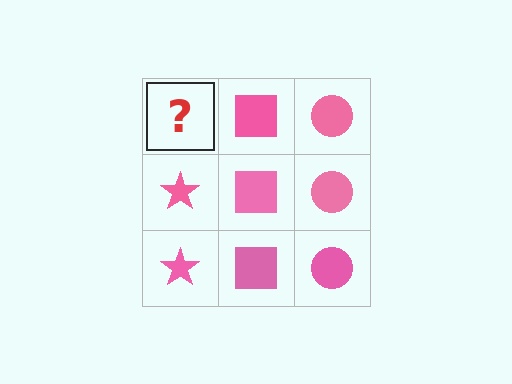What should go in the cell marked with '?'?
The missing cell should contain a pink star.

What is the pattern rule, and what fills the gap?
The rule is that each column has a consistent shape. The gap should be filled with a pink star.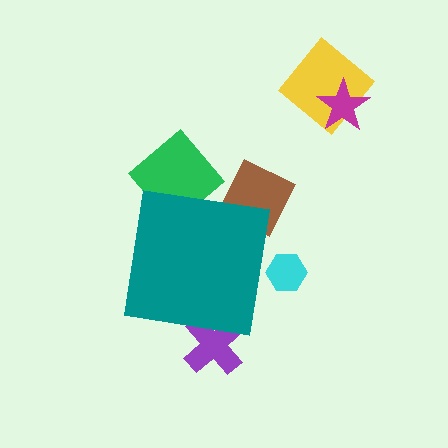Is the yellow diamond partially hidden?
No, the yellow diamond is fully visible.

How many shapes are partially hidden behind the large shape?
4 shapes are partially hidden.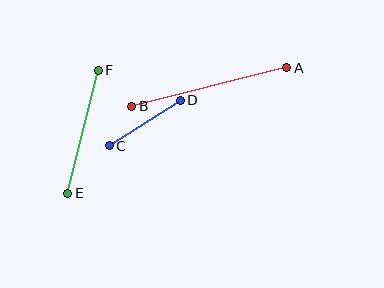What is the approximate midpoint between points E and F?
The midpoint is at approximately (83, 132) pixels.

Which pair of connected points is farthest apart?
Points A and B are farthest apart.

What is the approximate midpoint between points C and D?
The midpoint is at approximately (145, 123) pixels.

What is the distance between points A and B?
The distance is approximately 160 pixels.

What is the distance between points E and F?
The distance is approximately 127 pixels.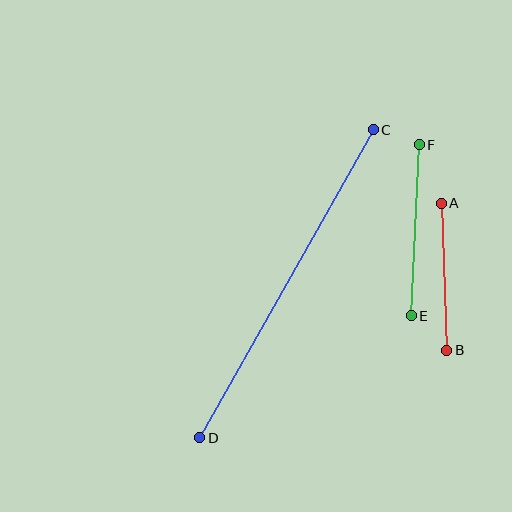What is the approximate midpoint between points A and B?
The midpoint is at approximately (444, 277) pixels.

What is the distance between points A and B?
The distance is approximately 147 pixels.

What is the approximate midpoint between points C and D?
The midpoint is at approximately (287, 284) pixels.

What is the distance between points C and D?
The distance is approximately 353 pixels.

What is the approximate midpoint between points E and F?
The midpoint is at approximately (415, 230) pixels.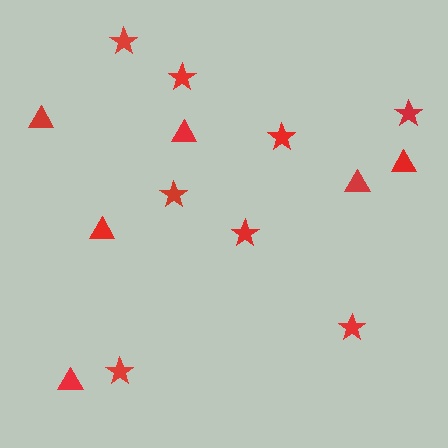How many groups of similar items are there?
There are 2 groups: one group of stars (8) and one group of triangles (6).